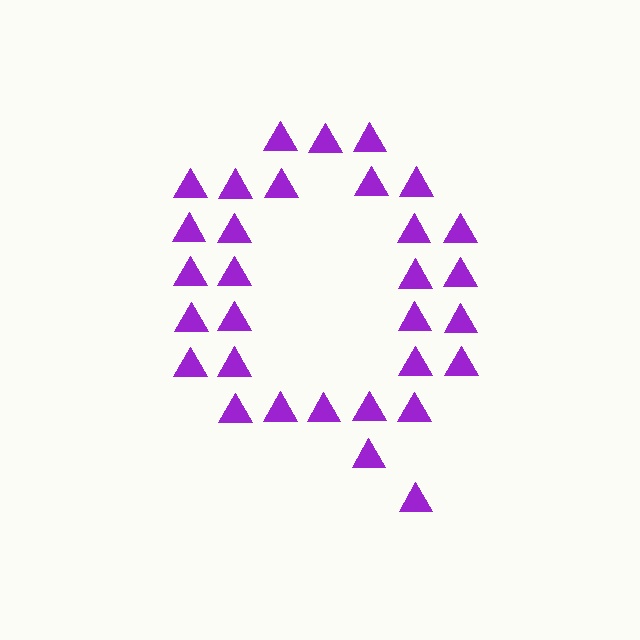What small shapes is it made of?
It is made of small triangles.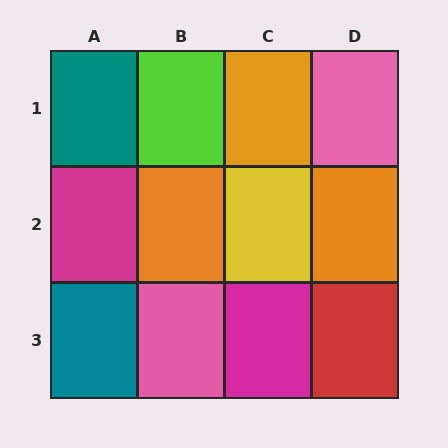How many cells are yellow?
1 cell is yellow.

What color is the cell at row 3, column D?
Red.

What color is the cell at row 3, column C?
Magenta.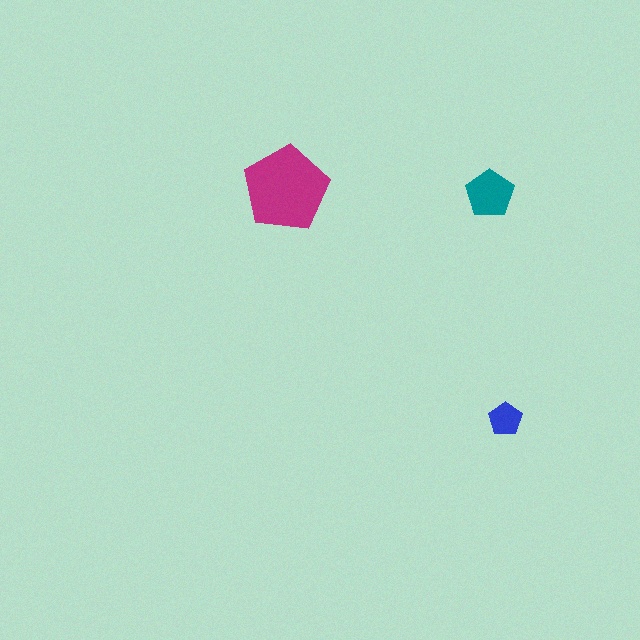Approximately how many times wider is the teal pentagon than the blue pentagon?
About 1.5 times wider.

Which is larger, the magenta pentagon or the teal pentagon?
The magenta one.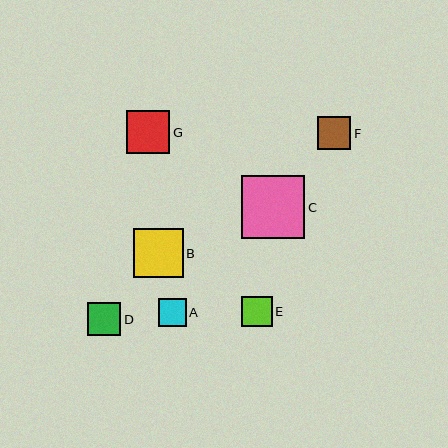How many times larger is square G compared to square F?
Square G is approximately 1.3 times the size of square F.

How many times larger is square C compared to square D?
Square C is approximately 1.9 times the size of square D.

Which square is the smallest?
Square A is the smallest with a size of approximately 28 pixels.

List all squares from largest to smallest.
From largest to smallest: C, B, G, F, D, E, A.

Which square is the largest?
Square C is the largest with a size of approximately 63 pixels.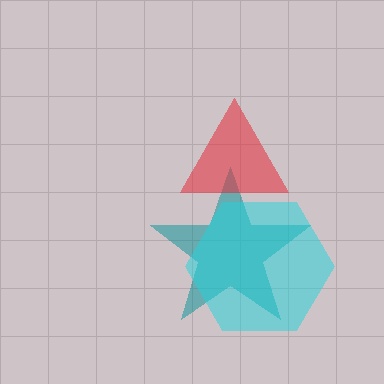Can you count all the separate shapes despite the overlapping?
Yes, there are 3 separate shapes.